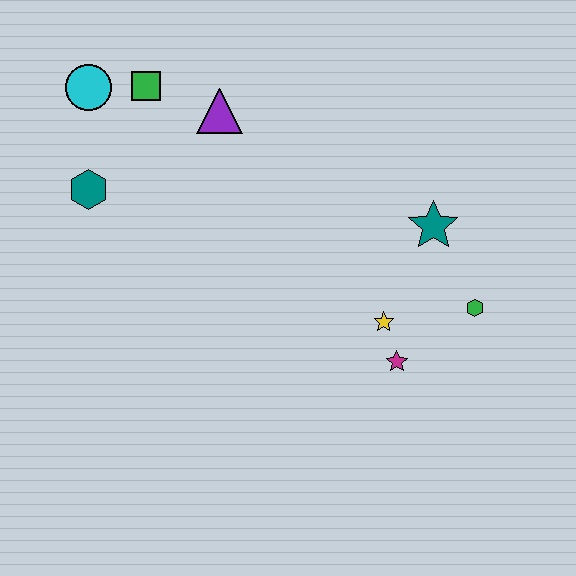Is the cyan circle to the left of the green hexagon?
Yes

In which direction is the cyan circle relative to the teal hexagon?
The cyan circle is above the teal hexagon.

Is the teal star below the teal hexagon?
Yes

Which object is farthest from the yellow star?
The cyan circle is farthest from the yellow star.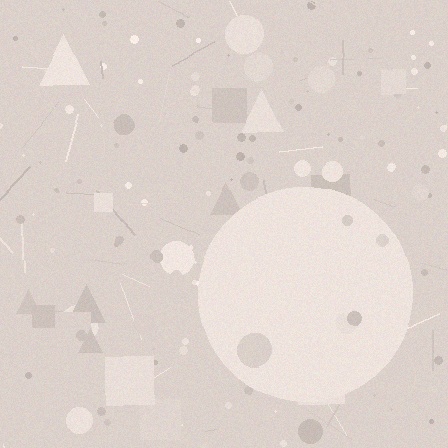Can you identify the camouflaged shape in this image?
The camouflaged shape is a circle.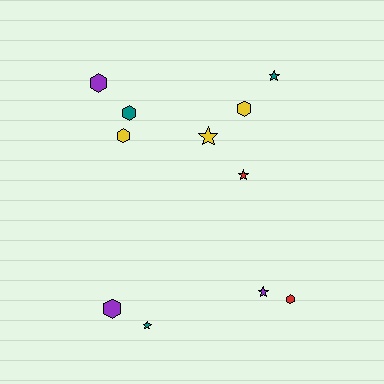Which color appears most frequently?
Yellow, with 3 objects.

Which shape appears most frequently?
Hexagon, with 6 objects.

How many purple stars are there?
There is 1 purple star.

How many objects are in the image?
There are 11 objects.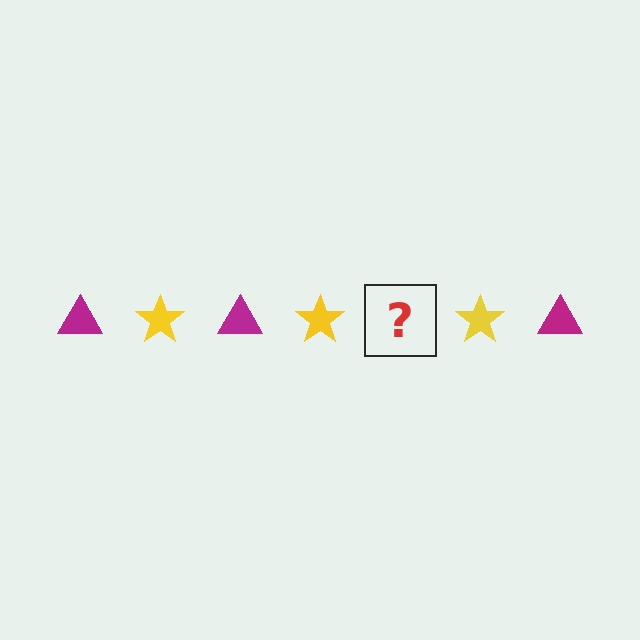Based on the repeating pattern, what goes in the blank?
The blank should be a magenta triangle.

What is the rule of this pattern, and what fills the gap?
The rule is that the pattern alternates between magenta triangle and yellow star. The gap should be filled with a magenta triangle.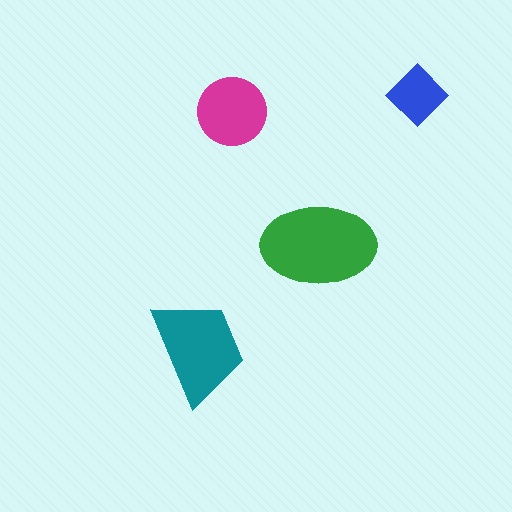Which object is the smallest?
The blue diamond.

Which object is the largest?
The green ellipse.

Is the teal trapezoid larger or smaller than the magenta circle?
Larger.